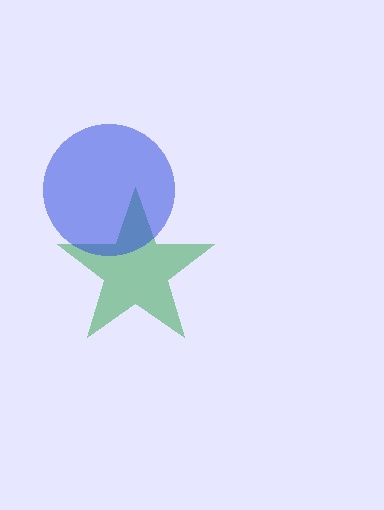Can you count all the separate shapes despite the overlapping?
Yes, there are 2 separate shapes.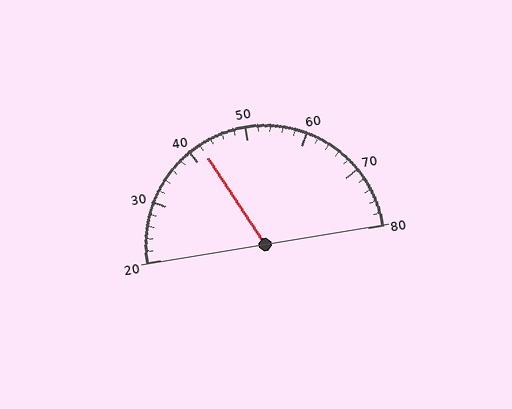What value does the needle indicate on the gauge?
The needle indicates approximately 42.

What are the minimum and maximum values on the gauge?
The gauge ranges from 20 to 80.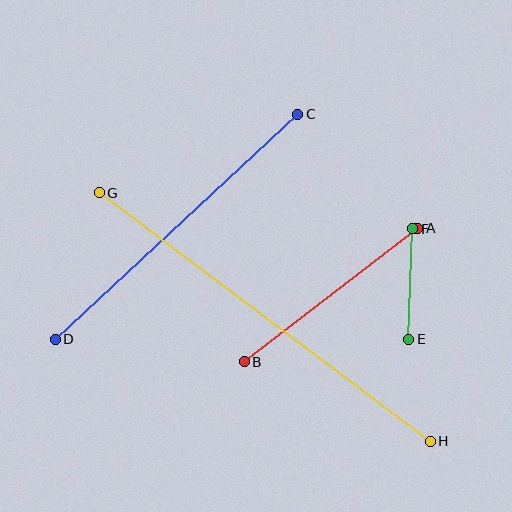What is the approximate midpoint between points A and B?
The midpoint is at approximately (331, 295) pixels.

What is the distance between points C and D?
The distance is approximately 331 pixels.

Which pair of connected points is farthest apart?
Points G and H are farthest apart.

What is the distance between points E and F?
The distance is approximately 111 pixels.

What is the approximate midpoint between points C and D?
The midpoint is at approximately (177, 227) pixels.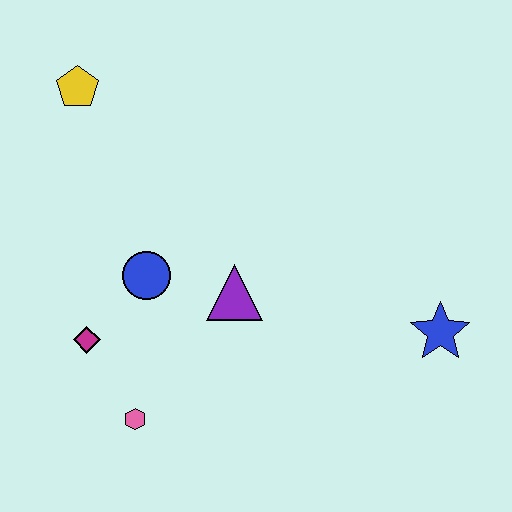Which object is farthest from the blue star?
The yellow pentagon is farthest from the blue star.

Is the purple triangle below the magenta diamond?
No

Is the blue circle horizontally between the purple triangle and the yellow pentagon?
Yes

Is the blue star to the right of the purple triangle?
Yes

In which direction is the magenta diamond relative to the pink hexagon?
The magenta diamond is above the pink hexagon.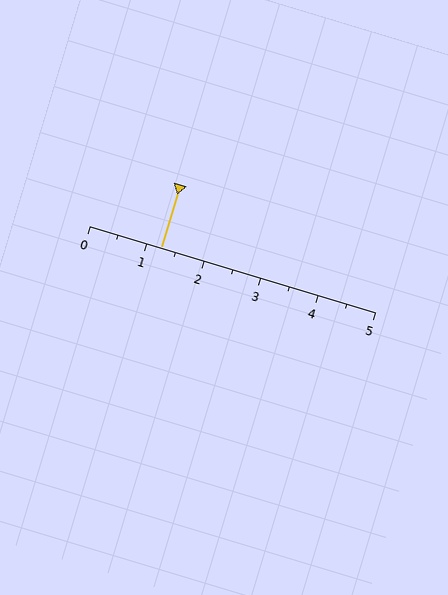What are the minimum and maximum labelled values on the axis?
The axis runs from 0 to 5.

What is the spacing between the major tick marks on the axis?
The major ticks are spaced 1 apart.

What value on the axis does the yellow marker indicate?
The marker indicates approximately 1.2.